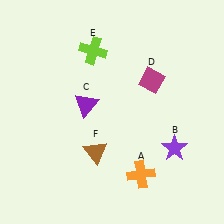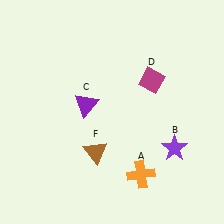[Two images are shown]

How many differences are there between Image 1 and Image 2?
There is 1 difference between the two images.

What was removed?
The lime cross (E) was removed in Image 2.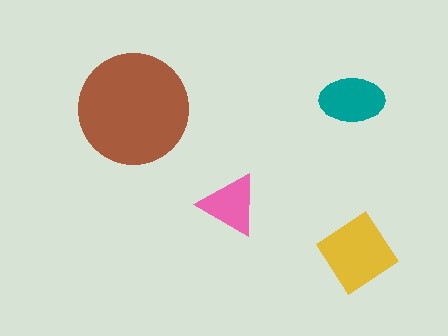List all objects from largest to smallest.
The brown circle, the yellow diamond, the teal ellipse, the pink triangle.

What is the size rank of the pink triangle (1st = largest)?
4th.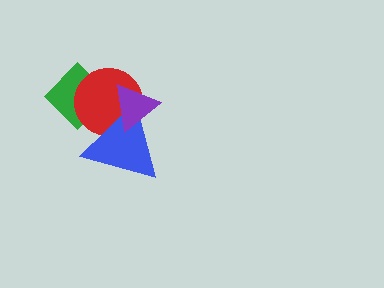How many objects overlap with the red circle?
3 objects overlap with the red circle.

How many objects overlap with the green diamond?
2 objects overlap with the green diamond.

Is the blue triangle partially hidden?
Yes, it is partially covered by another shape.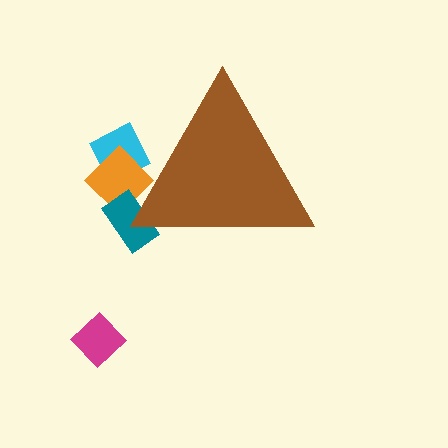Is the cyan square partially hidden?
Yes, the cyan square is partially hidden behind the brown triangle.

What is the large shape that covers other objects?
A brown triangle.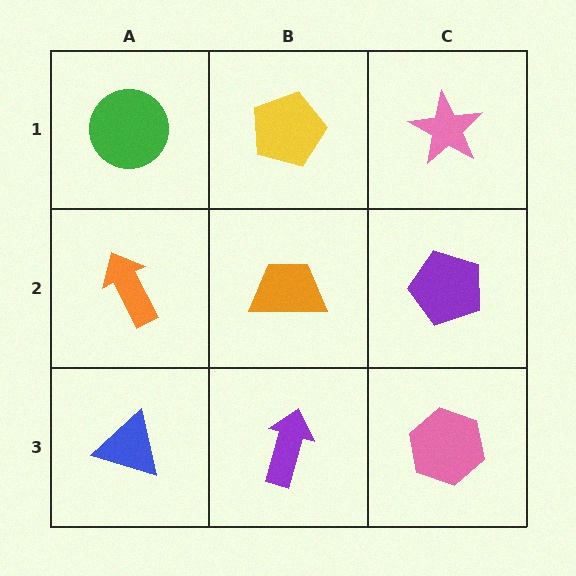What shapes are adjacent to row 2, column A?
A green circle (row 1, column A), a blue triangle (row 3, column A), an orange trapezoid (row 2, column B).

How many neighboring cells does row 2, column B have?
4.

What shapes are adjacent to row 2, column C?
A pink star (row 1, column C), a pink hexagon (row 3, column C), an orange trapezoid (row 2, column B).